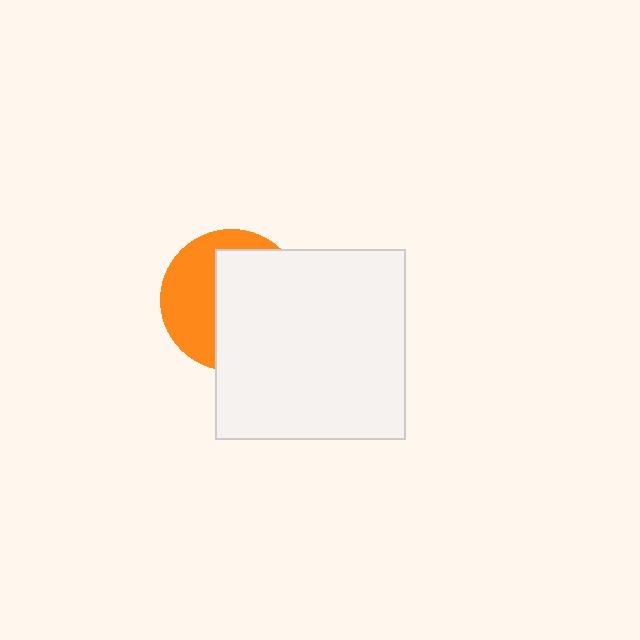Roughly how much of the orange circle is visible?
A small part of it is visible (roughly 42%).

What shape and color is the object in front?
The object in front is a white square.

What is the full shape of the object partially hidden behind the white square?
The partially hidden object is an orange circle.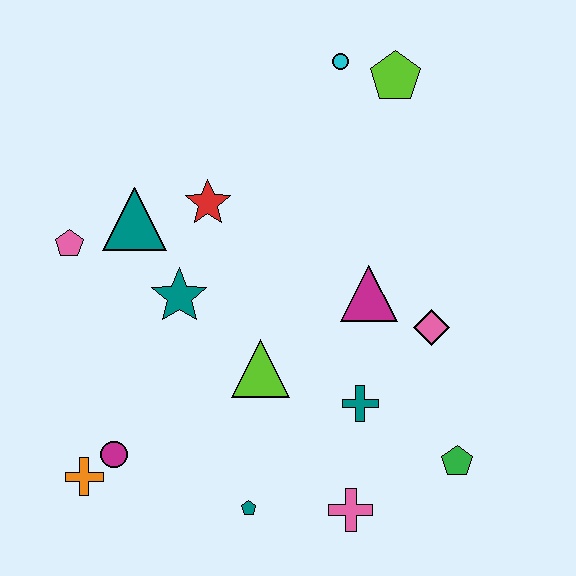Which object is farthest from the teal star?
The green pentagon is farthest from the teal star.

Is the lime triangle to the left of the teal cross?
Yes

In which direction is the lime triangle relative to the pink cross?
The lime triangle is above the pink cross.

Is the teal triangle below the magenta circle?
No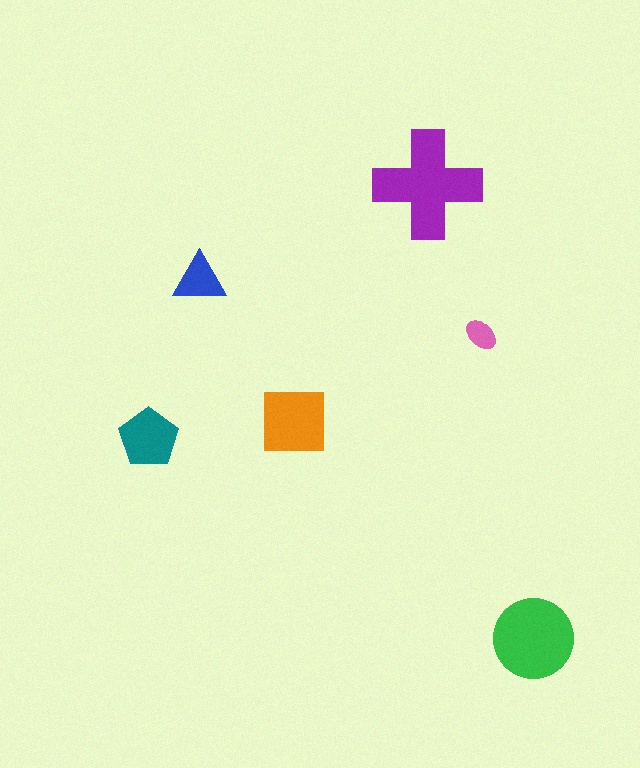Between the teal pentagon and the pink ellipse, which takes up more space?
The teal pentagon.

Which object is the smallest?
The pink ellipse.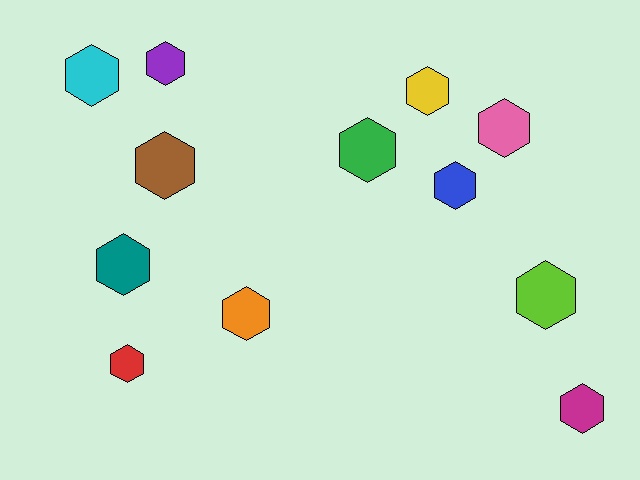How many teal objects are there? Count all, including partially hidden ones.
There is 1 teal object.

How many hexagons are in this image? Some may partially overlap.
There are 12 hexagons.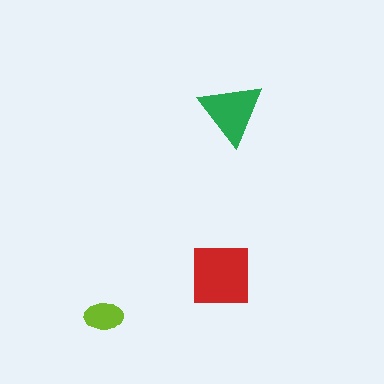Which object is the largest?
The red square.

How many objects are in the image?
There are 3 objects in the image.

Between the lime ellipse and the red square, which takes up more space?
The red square.